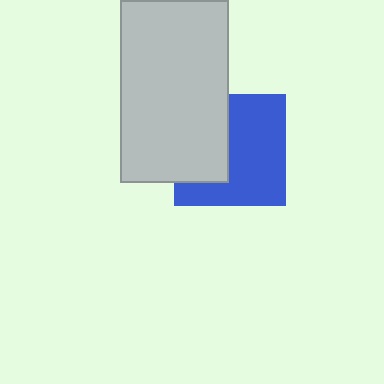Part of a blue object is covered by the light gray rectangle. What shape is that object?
It is a square.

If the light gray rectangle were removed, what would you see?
You would see the complete blue square.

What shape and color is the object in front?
The object in front is a light gray rectangle.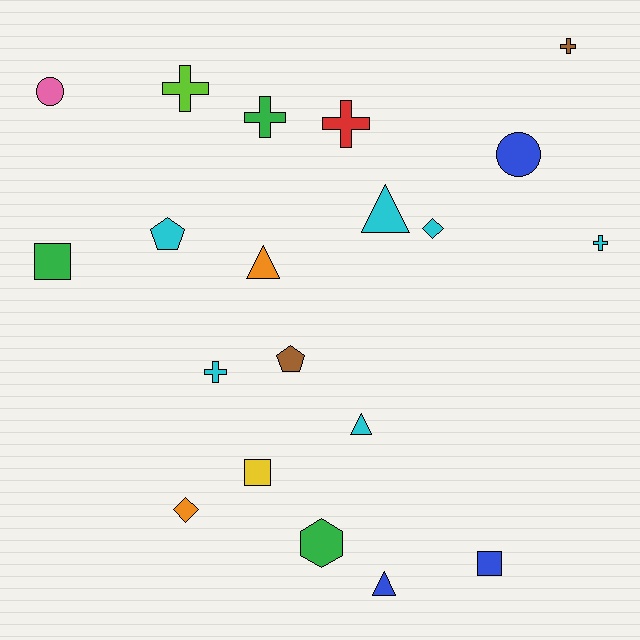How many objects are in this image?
There are 20 objects.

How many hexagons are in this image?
There is 1 hexagon.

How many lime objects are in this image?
There is 1 lime object.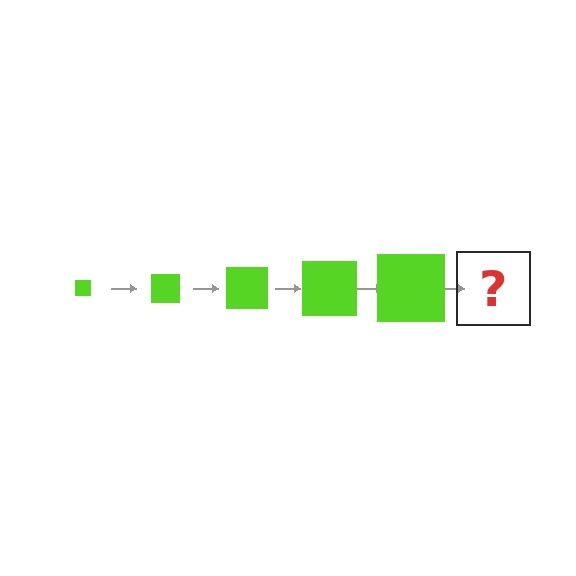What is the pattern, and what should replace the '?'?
The pattern is that the square gets progressively larger each step. The '?' should be a lime square, larger than the previous one.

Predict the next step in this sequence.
The next step is a lime square, larger than the previous one.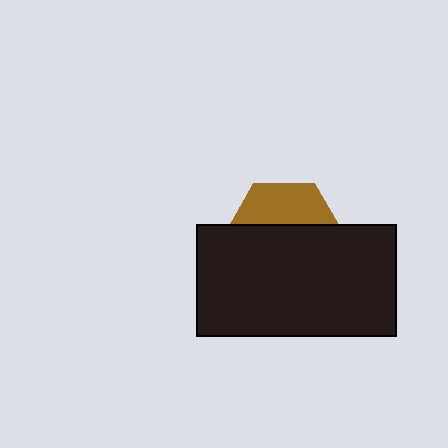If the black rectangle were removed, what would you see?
You would see the complete brown hexagon.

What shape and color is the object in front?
The object in front is a black rectangle.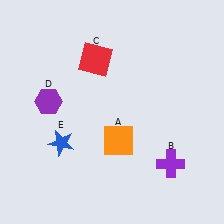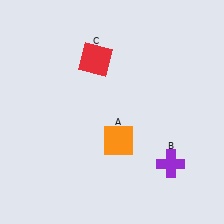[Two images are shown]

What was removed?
The purple hexagon (D), the blue star (E) were removed in Image 2.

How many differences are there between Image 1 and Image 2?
There are 2 differences between the two images.